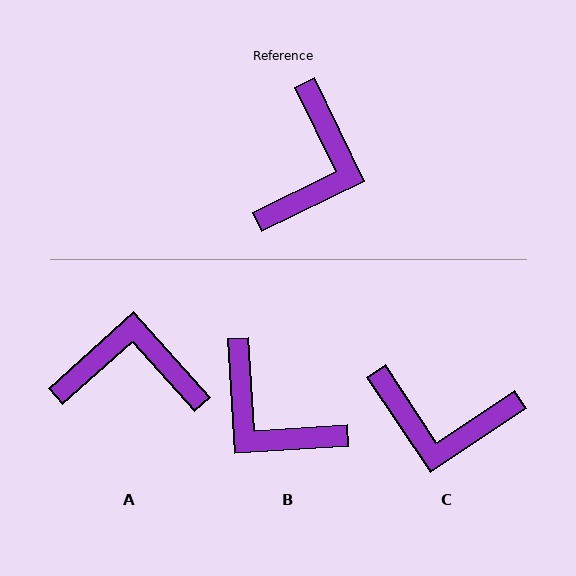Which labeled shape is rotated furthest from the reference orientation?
B, about 113 degrees away.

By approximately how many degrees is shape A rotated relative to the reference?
Approximately 106 degrees counter-clockwise.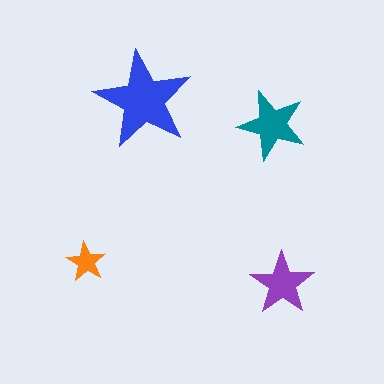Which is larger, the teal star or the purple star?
The teal one.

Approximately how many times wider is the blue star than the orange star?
About 2.5 times wider.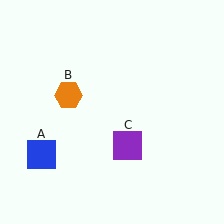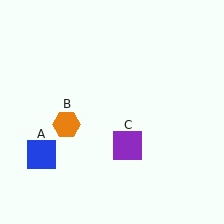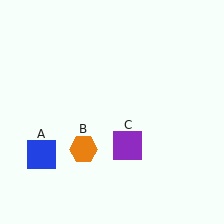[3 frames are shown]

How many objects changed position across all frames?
1 object changed position: orange hexagon (object B).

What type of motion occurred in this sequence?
The orange hexagon (object B) rotated counterclockwise around the center of the scene.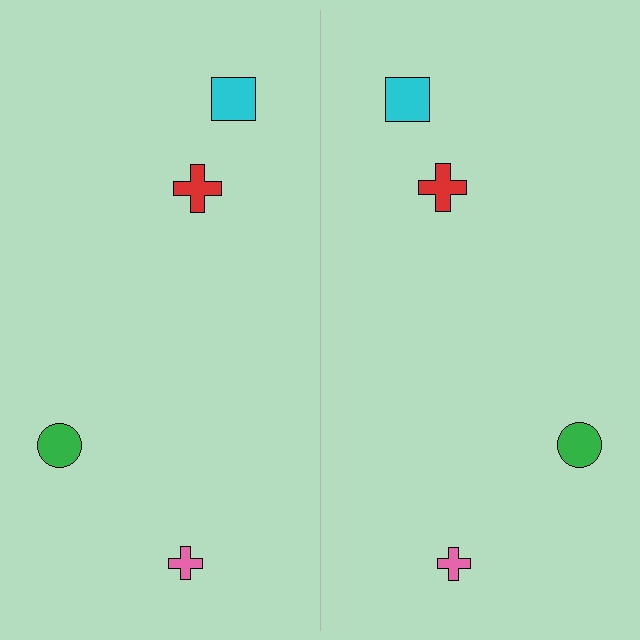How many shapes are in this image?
There are 8 shapes in this image.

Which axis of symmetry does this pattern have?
The pattern has a vertical axis of symmetry running through the center of the image.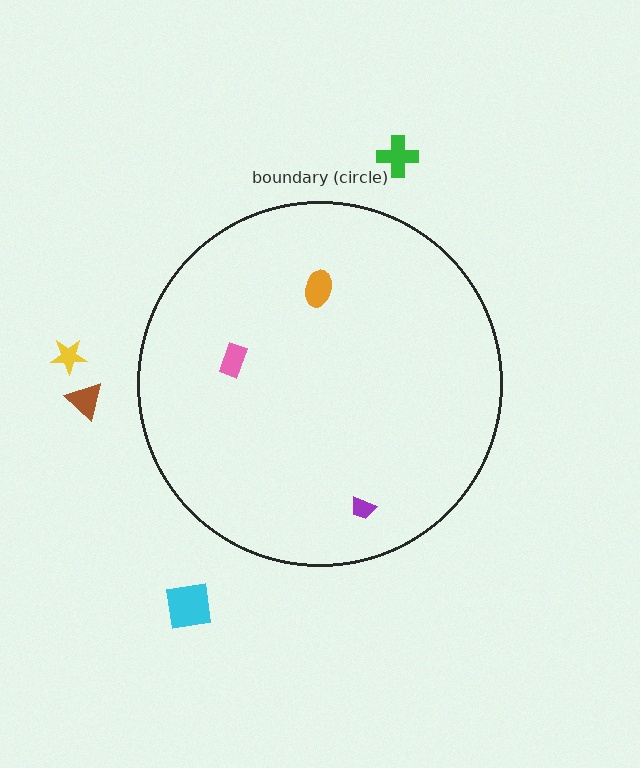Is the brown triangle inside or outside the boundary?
Outside.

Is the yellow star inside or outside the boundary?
Outside.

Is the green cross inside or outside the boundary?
Outside.